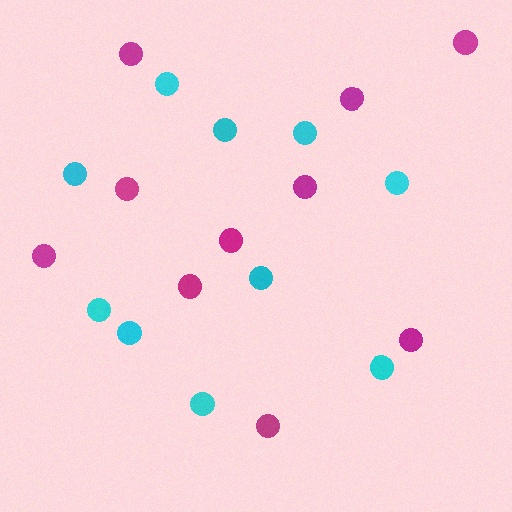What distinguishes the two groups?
There are 2 groups: one group of magenta circles (10) and one group of cyan circles (10).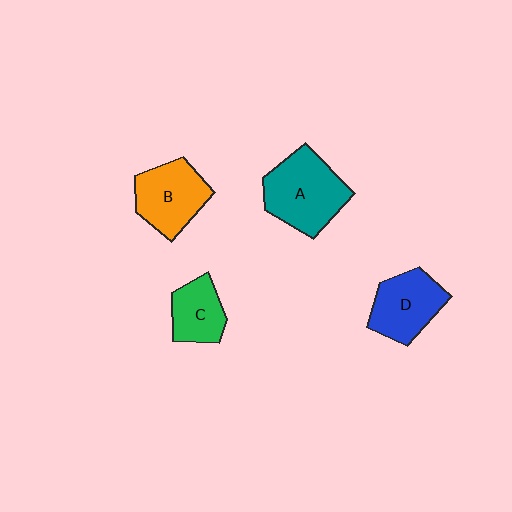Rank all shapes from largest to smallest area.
From largest to smallest: A (teal), B (orange), D (blue), C (green).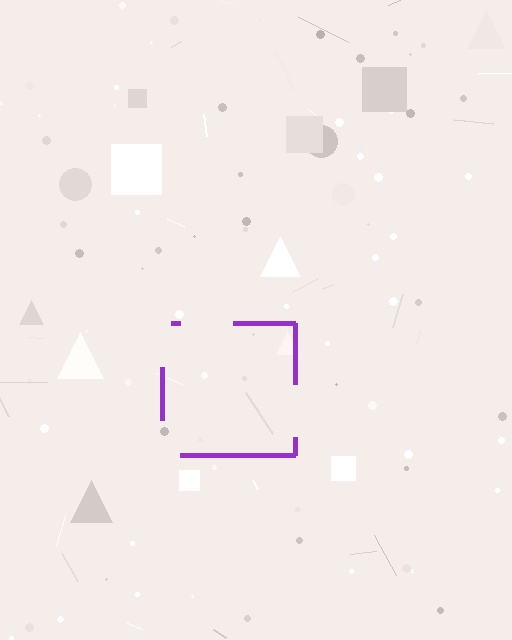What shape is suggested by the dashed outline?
The dashed outline suggests a square.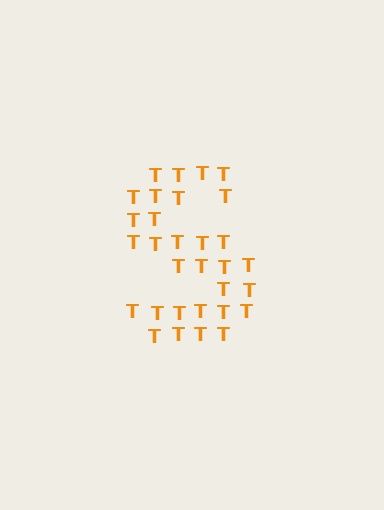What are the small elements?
The small elements are letter T's.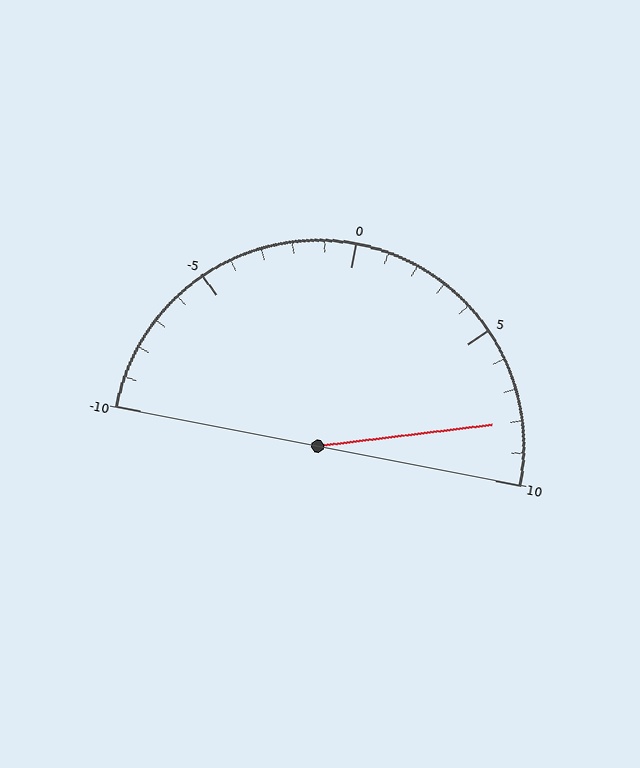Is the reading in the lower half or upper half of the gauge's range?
The reading is in the upper half of the range (-10 to 10).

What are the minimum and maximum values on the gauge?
The gauge ranges from -10 to 10.